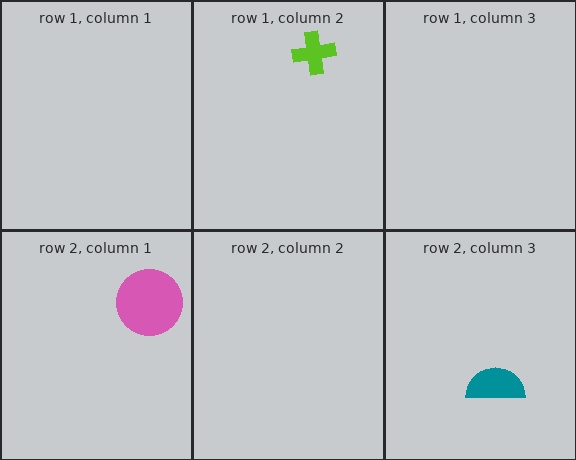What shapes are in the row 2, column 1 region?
The pink circle.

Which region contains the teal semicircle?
The row 2, column 3 region.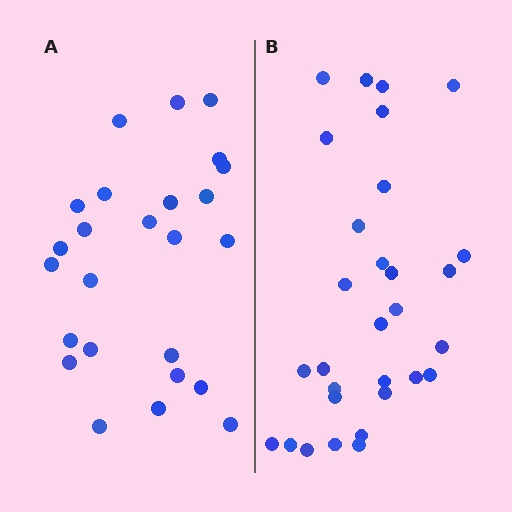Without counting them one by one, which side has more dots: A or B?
Region B (the right region) has more dots.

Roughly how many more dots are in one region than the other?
Region B has about 5 more dots than region A.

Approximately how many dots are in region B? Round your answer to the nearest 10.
About 30 dots.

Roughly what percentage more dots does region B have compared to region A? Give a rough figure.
About 20% more.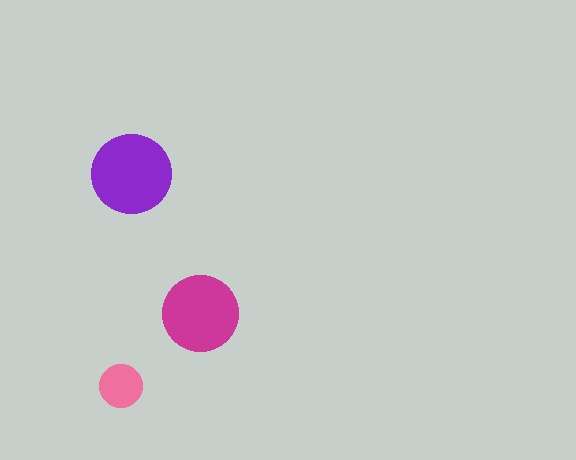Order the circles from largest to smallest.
the purple one, the magenta one, the pink one.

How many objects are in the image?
There are 3 objects in the image.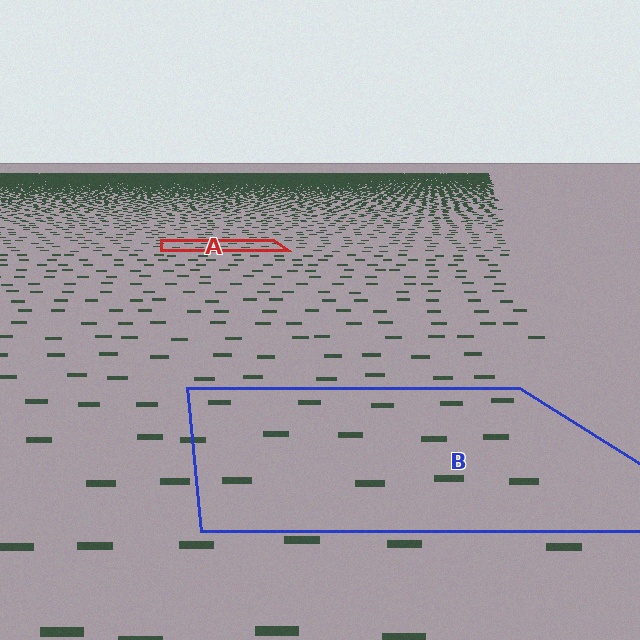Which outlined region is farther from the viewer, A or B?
Region A is farther from the viewer — the texture elements inside it appear smaller and more densely packed.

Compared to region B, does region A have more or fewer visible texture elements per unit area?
Region A has more texture elements per unit area — they are packed more densely because it is farther away.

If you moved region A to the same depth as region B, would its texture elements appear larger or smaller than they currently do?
They would appear larger. At a closer depth, the same texture elements are projected at a bigger on-screen size.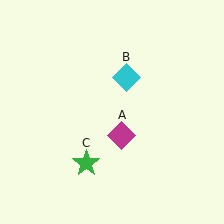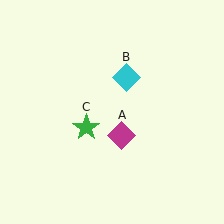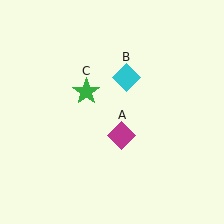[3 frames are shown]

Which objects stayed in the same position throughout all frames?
Magenta diamond (object A) and cyan diamond (object B) remained stationary.